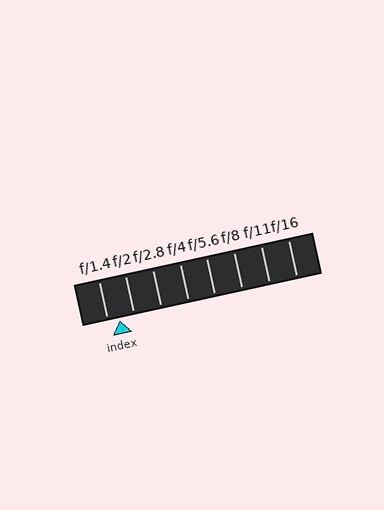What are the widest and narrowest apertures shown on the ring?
The widest aperture shown is f/1.4 and the narrowest is f/16.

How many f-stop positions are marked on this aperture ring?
There are 8 f-stop positions marked.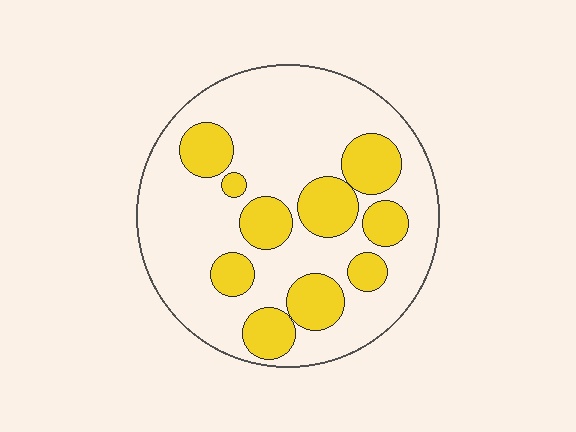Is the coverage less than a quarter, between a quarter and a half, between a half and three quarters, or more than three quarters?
Between a quarter and a half.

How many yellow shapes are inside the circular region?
10.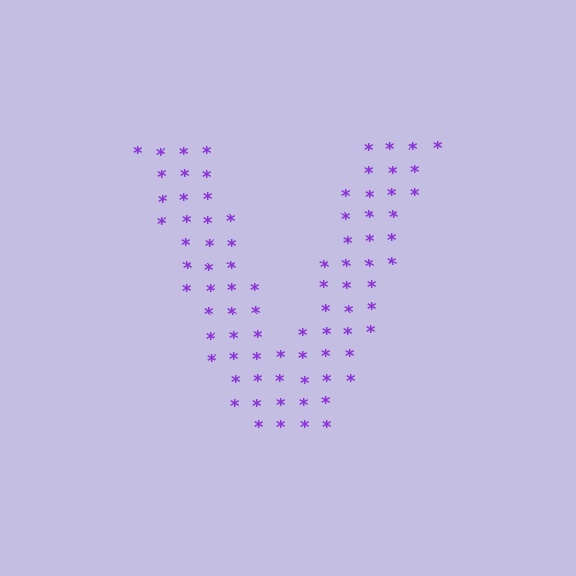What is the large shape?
The large shape is the letter V.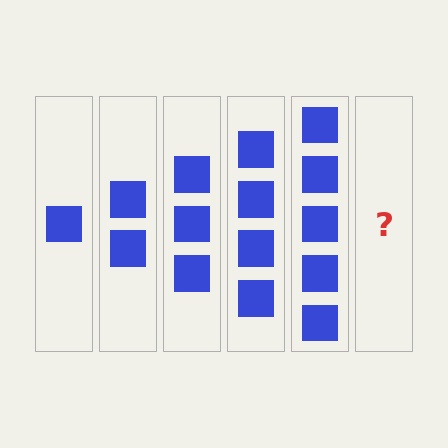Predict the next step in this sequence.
The next step is 6 squares.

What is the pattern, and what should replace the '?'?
The pattern is that each step adds one more square. The '?' should be 6 squares.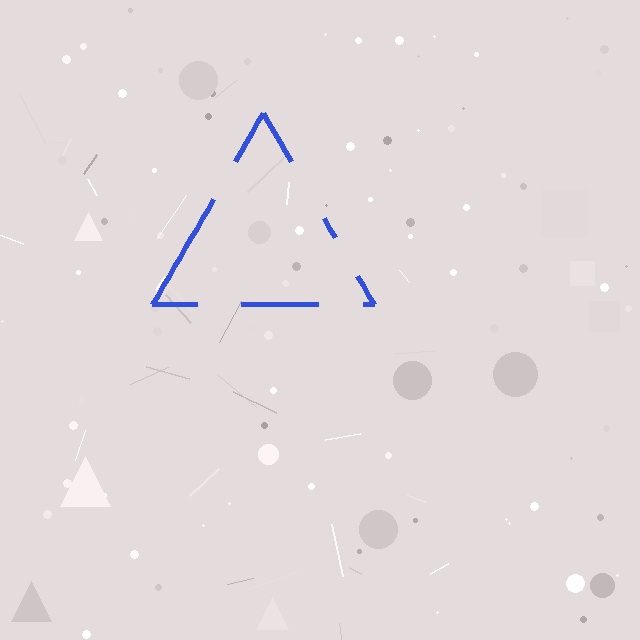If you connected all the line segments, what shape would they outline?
They would outline a triangle.